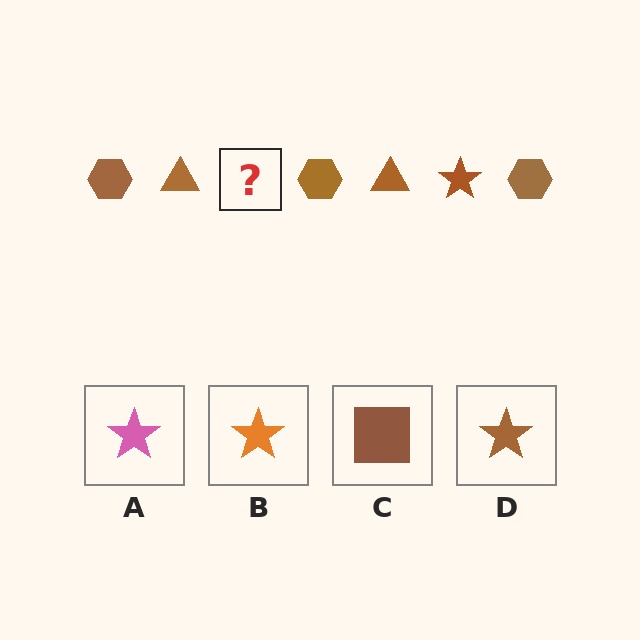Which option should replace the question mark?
Option D.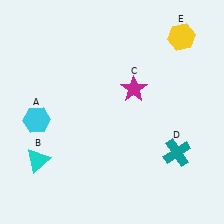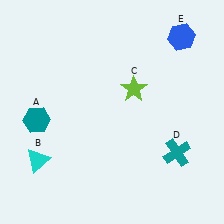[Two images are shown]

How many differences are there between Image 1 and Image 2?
There are 3 differences between the two images.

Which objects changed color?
A changed from cyan to teal. C changed from magenta to lime. E changed from yellow to blue.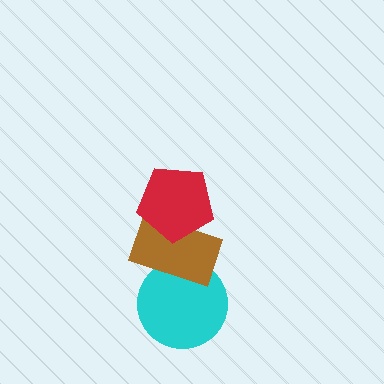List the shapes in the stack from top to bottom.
From top to bottom: the red pentagon, the brown rectangle, the cyan circle.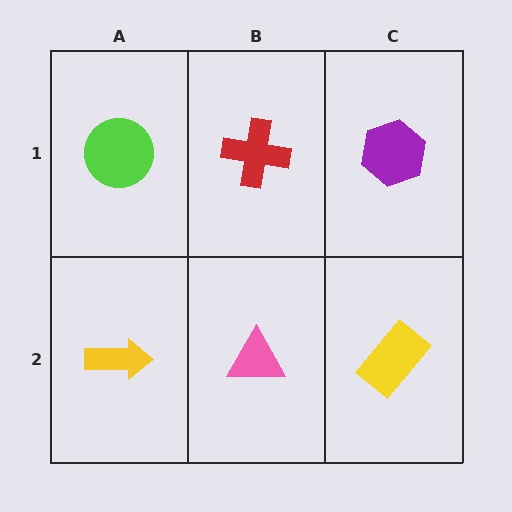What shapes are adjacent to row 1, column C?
A yellow rectangle (row 2, column C), a red cross (row 1, column B).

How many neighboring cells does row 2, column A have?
2.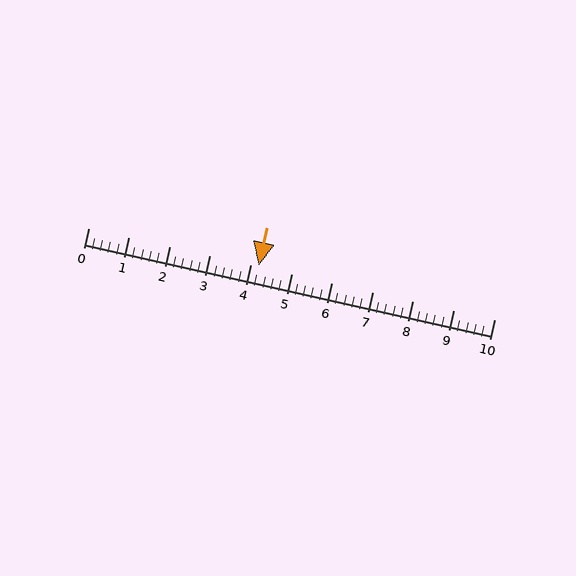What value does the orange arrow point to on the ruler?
The orange arrow points to approximately 4.2.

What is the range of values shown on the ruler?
The ruler shows values from 0 to 10.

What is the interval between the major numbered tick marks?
The major tick marks are spaced 1 units apart.